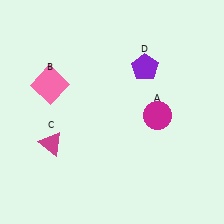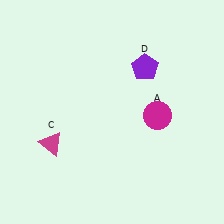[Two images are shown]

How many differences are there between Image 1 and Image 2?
There is 1 difference between the two images.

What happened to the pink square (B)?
The pink square (B) was removed in Image 2. It was in the top-left area of Image 1.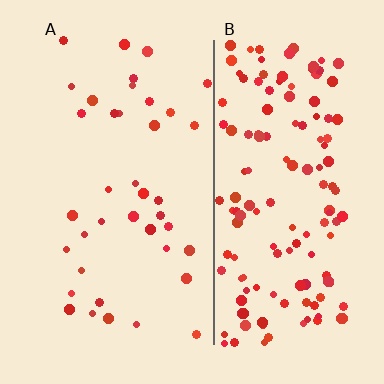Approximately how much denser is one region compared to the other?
Approximately 3.9× — region B over region A.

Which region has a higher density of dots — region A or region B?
B (the right).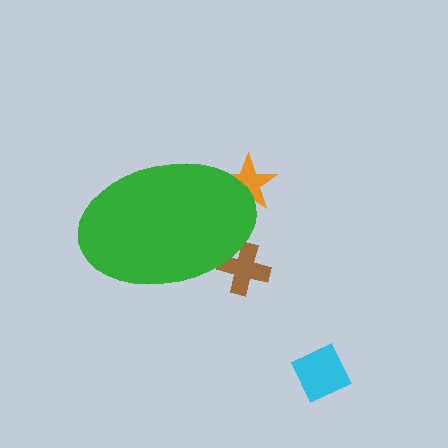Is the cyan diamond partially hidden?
No, the cyan diamond is fully visible.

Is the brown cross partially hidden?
Yes, the brown cross is partially hidden behind the green ellipse.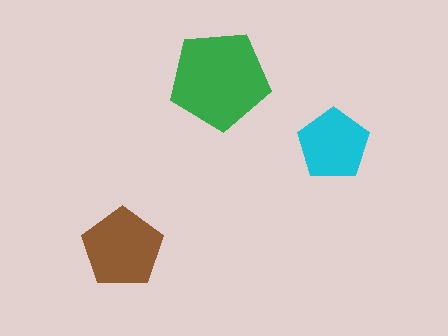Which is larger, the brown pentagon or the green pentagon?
The green one.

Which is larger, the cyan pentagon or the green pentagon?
The green one.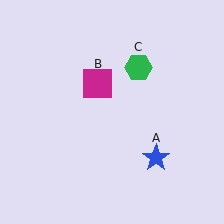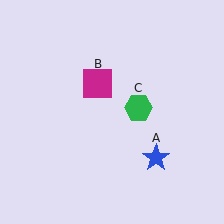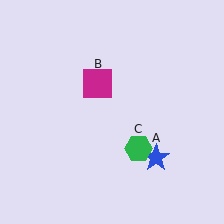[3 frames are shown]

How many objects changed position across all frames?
1 object changed position: green hexagon (object C).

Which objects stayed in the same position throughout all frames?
Blue star (object A) and magenta square (object B) remained stationary.